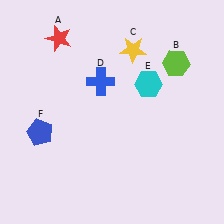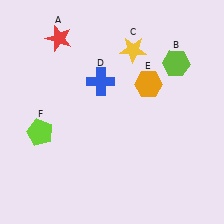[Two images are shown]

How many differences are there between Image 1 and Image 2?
There are 2 differences between the two images.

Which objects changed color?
E changed from cyan to orange. F changed from blue to lime.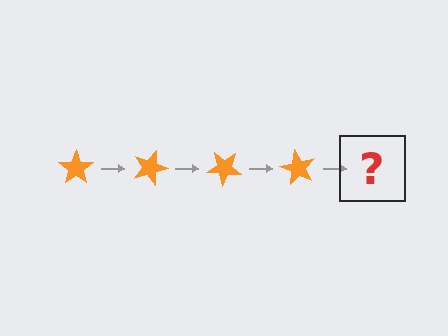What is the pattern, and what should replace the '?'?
The pattern is that the star rotates 20 degrees each step. The '?' should be an orange star rotated 80 degrees.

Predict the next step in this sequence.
The next step is an orange star rotated 80 degrees.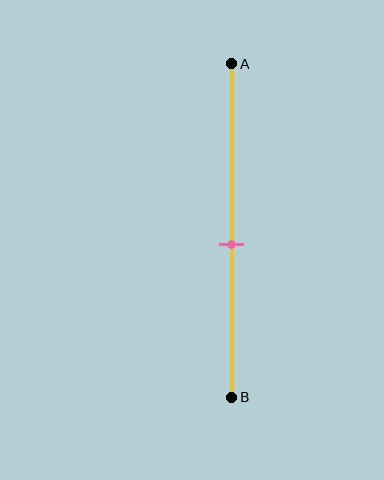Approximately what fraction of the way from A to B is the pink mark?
The pink mark is approximately 55% of the way from A to B.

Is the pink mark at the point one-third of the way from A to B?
No, the mark is at about 55% from A, not at the 33% one-third point.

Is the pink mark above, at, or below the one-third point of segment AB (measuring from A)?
The pink mark is below the one-third point of segment AB.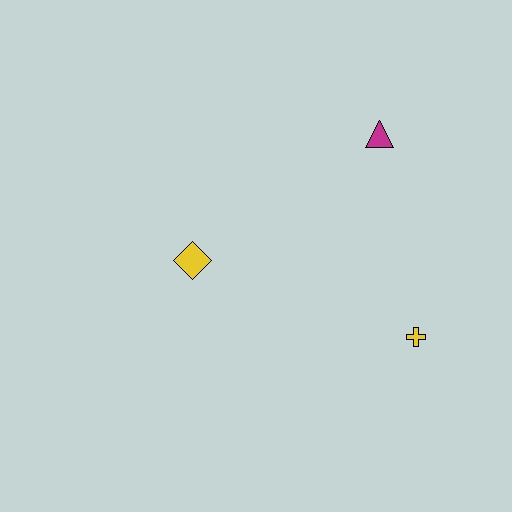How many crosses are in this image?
There is 1 cross.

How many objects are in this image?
There are 3 objects.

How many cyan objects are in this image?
There are no cyan objects.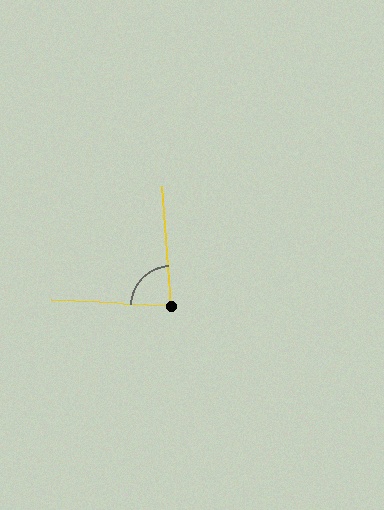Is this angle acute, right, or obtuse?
It is acute.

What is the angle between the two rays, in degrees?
Approximately 84 degrees.